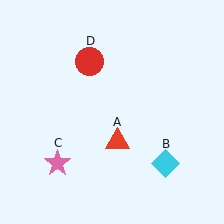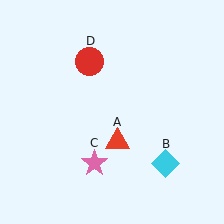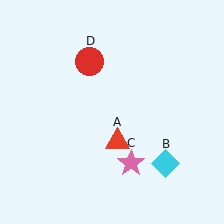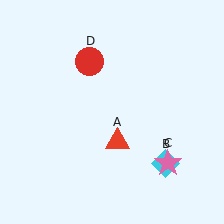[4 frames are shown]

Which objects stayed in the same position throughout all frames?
Red triangle (object A) and cyan diamond (object B) and red circle (object D) remained stationary.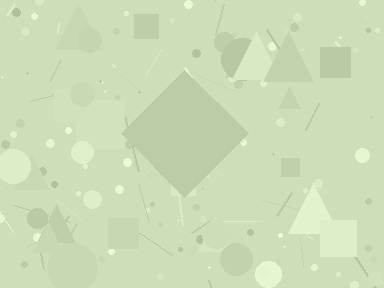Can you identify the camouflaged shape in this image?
The camouflaged shape is a diamond.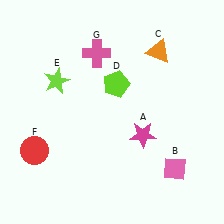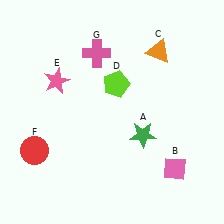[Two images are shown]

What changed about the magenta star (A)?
In Image 1, A is magenta. In Image 2, it changed to green.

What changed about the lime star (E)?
In Image 1, E is lime. In Image 2, it changed to pink.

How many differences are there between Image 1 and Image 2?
There are 2 differences between the two images.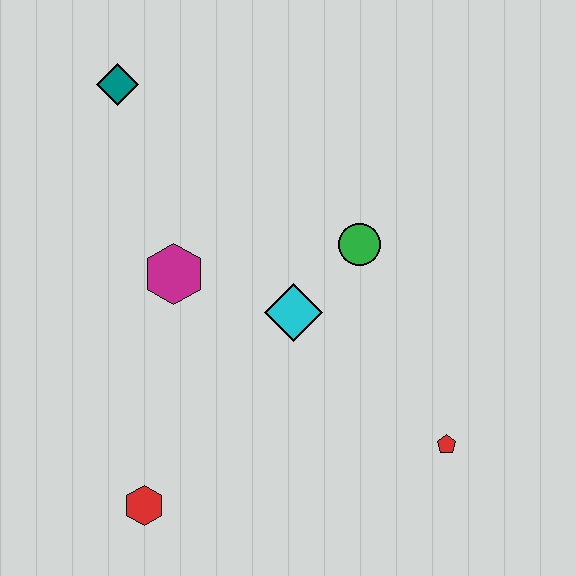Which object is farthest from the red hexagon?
The teal diamond is farthest from the red hexagon.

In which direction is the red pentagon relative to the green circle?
The red pentagon is below the green circle.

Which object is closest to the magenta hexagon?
The cyan diamond is closest to the magenta hexagon.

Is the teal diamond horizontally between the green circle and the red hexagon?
No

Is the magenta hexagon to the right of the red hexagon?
Yes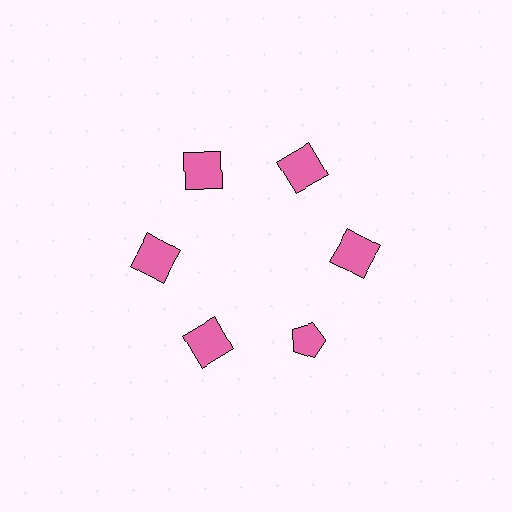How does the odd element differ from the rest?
It has a different shape: pentagon instead of square.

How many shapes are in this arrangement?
There are 6 shapes arranged in a ring pattern.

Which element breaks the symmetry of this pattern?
The pink pentagon at roughly the 5 o'clock position breaks the symmetry. All other shapes are pink squares.